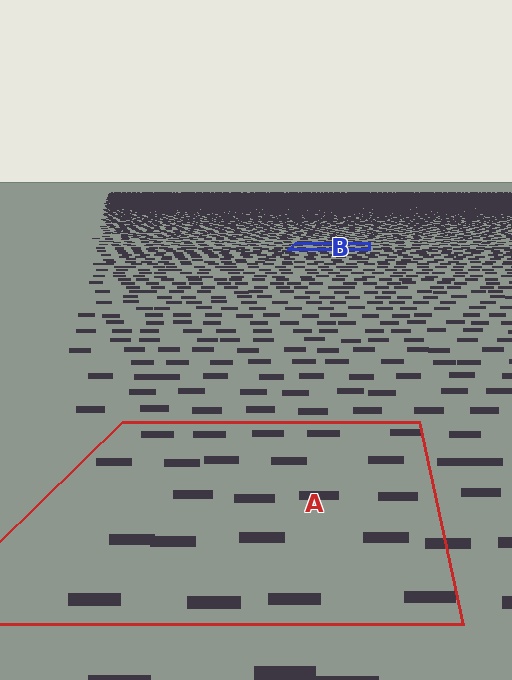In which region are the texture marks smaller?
The texture marks are smaller in region B, because it is farther away.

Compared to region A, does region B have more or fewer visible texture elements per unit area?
Region B has more texture elements per unit area — they are packed more densely because it is farther away.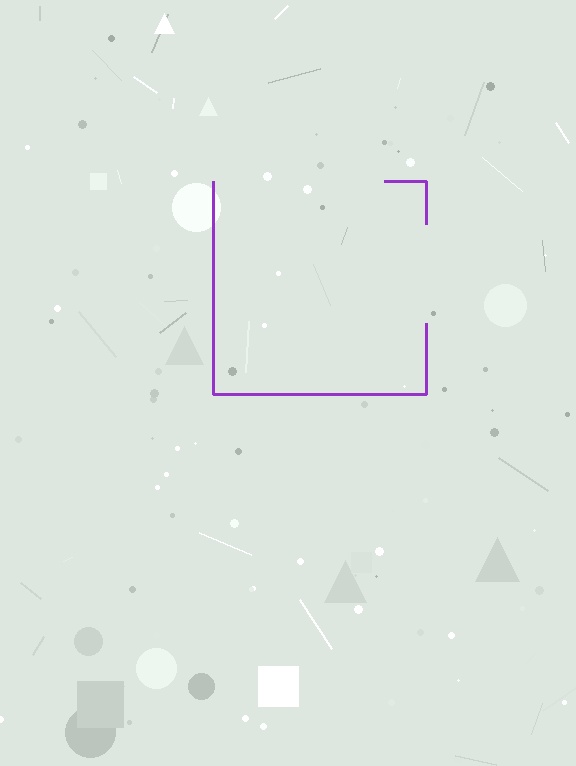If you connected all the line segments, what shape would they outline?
They would outline a square.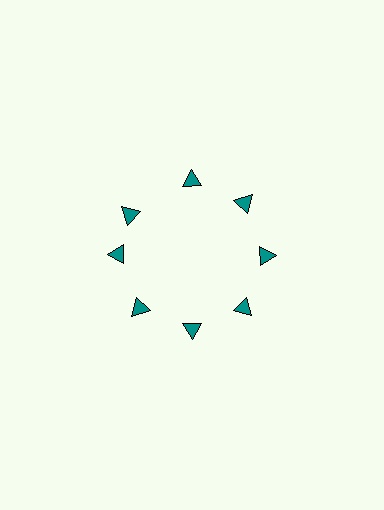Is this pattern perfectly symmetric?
No. The 8 teal triangles are arranged in a ring, but one element near the 10 o'clock position is rotated out of alignment along the ring, breaking the 8-fold rotational symmetry.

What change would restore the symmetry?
The symmetry would be restored by rotating it back into even spacing with its neighbors so that all 8 triangles sit at equal angles and equal distance from the center.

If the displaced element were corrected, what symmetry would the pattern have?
It would have 8-fold rotational symmetry — the pattern would map onto itself every 45 degrees.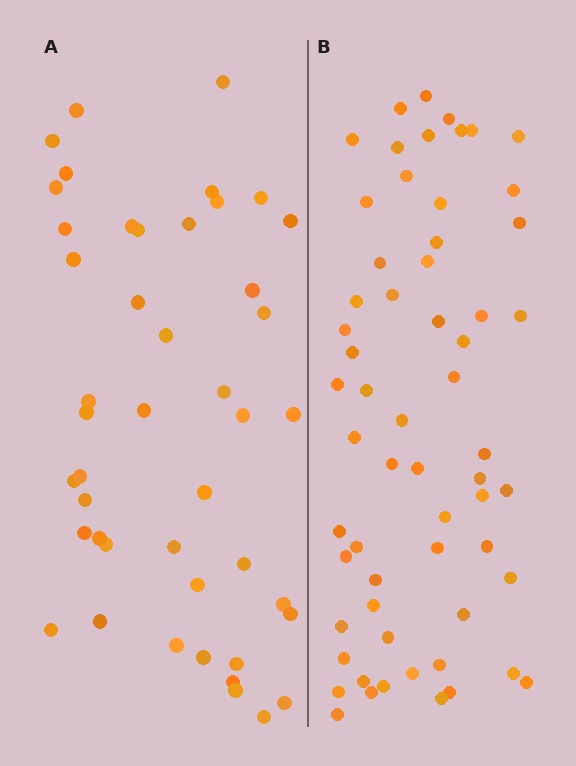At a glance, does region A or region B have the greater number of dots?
Region B (the right region) has more dots.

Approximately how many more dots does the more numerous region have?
Region B has approximately 15 more dots than region A.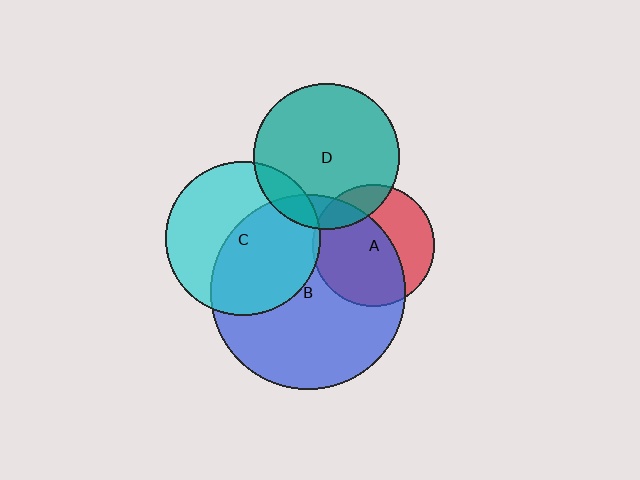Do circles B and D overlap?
Yes.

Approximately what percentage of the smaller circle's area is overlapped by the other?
Approximately 15%.